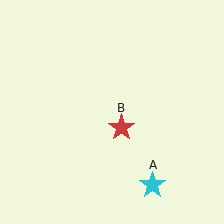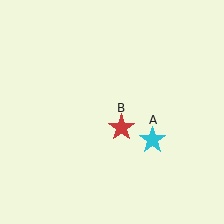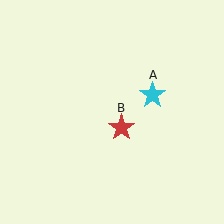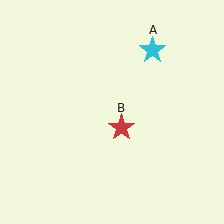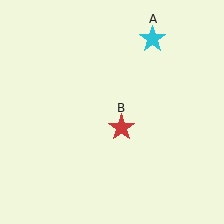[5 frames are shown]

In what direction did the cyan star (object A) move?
The cyan star (object A) moved up.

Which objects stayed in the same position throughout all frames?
Red star (object B) remained stationary.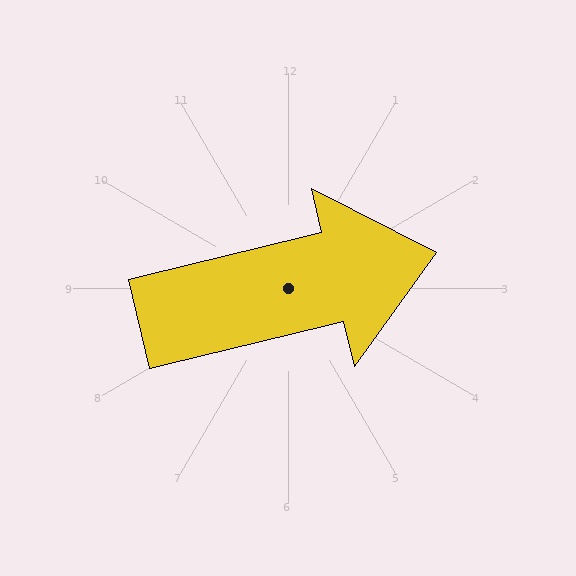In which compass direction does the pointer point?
East.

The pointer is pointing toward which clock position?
Roughly 3 o'clock.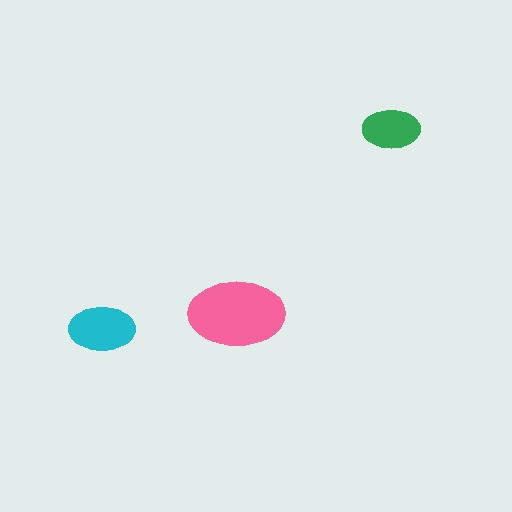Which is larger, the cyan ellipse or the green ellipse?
The cyan one.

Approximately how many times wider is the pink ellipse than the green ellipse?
About 1.5 times wider.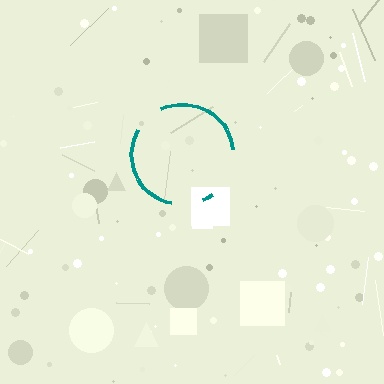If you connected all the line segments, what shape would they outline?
They would outline a circle.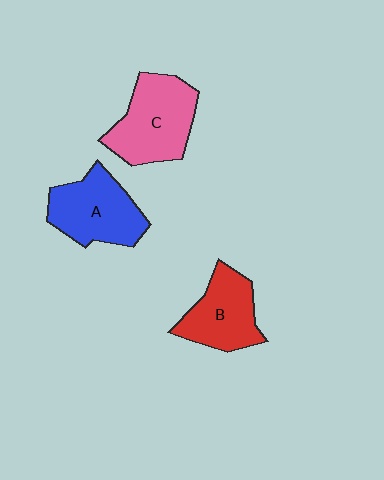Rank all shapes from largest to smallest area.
From largest to smallest: C (pink), A (blue), B (red).